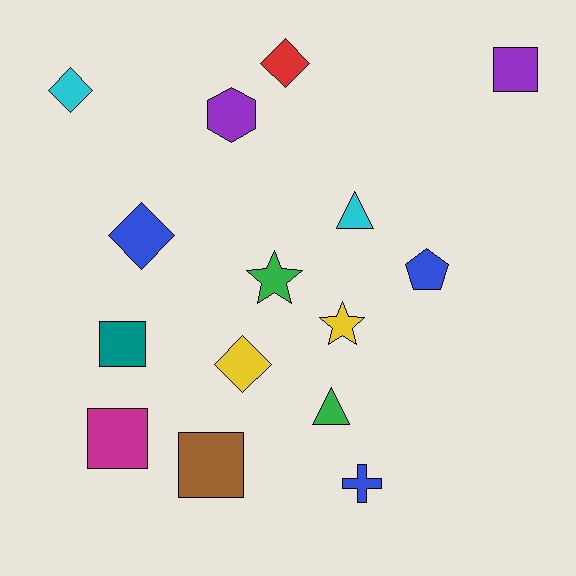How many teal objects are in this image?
There is 1 teal object.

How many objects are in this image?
There are 15 objects.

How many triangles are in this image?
There are 2 triangles.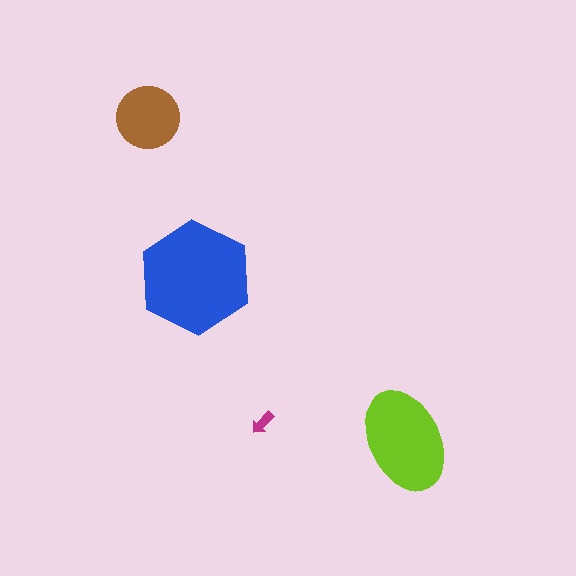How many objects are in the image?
There are 4 objects in the image.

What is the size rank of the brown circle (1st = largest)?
3rd.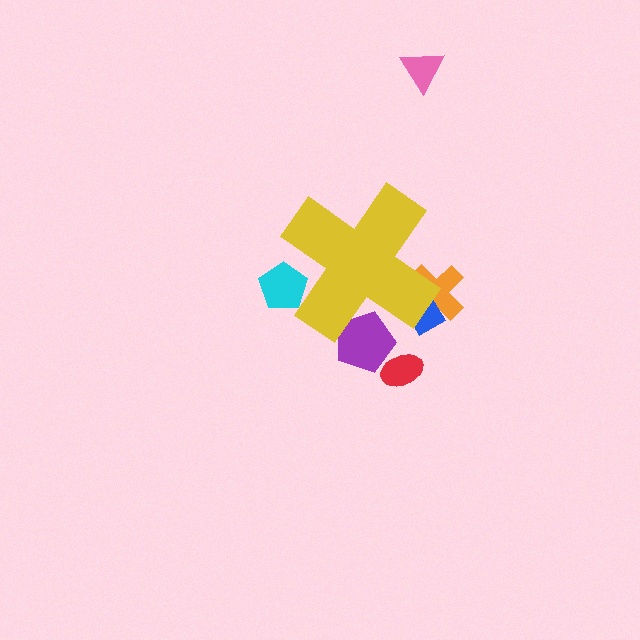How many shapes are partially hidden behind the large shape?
4 shapes are partially hidden.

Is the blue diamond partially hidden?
Yes, the blue diamond is partially hidden behind the yellow cross.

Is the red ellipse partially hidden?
No, the red ellipse is fully visible.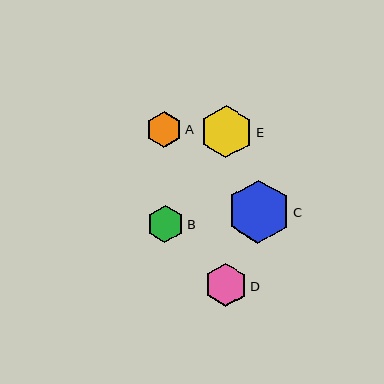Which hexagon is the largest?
Hexagon C is the largest with a size of approximately 63 pixels.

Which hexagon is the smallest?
Hexagon A is the smallest with a size of approximately 36 pixels.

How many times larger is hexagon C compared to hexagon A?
Hexagon C is approximately 1.8 times the size of hexagon A.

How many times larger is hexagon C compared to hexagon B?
Hexagon C is approximately 1.7 times the size of hexagon B.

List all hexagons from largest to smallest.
From largest to smallest: C, E, D, B, A.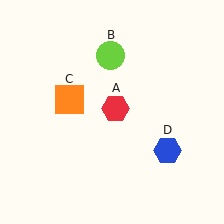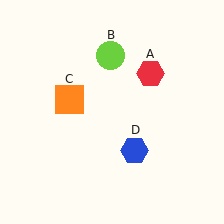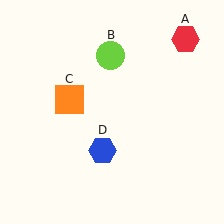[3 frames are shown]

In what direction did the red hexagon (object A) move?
The red hexagon (object A) moved up and to the right.